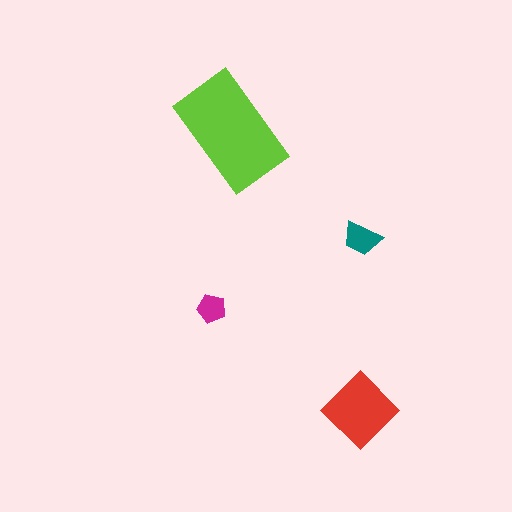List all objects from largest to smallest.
The lime rectangle, the red diamond, the teal trapezoid, the magenta pentagon.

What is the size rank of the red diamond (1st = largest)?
2nd.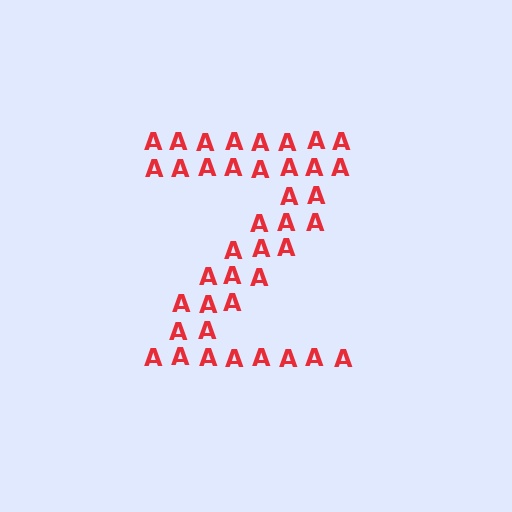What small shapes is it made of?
It is made of small letter A's.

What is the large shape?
The large shape is the letter Z.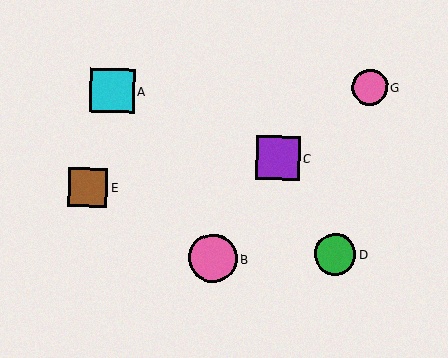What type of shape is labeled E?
Shape E is a brown square.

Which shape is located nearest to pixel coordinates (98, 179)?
The brown square (labeled E) at (88, 188) is nearest to that location.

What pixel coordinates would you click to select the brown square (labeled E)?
Click at (88, 188) to select the brown square E.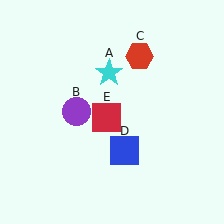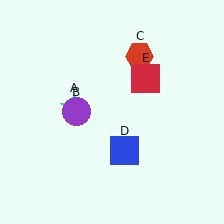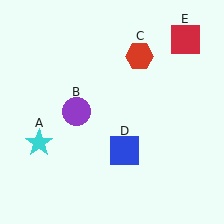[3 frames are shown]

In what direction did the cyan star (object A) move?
The cyan star (object A) moved down and to the left.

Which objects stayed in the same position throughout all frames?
Purple circle (object B) and red hexagon (object C) and blue square (object D) remained stationary.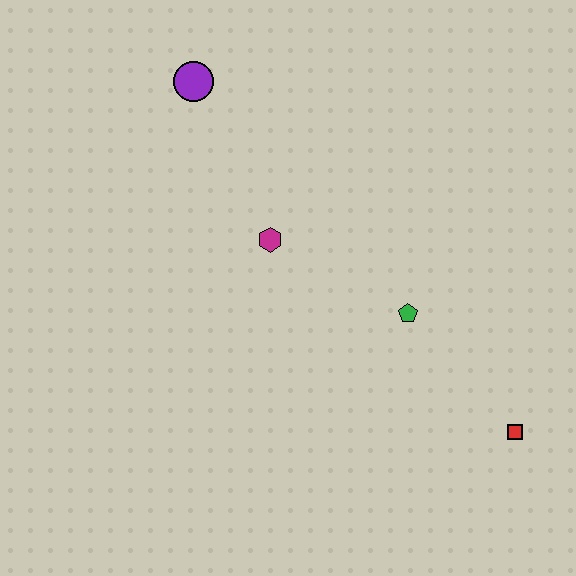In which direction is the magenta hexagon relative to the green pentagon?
The magenta hexagon is to the left of the green pentagon.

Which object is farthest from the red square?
The purple circle is farthest from the red square.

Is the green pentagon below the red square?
No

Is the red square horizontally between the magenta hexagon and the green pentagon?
No